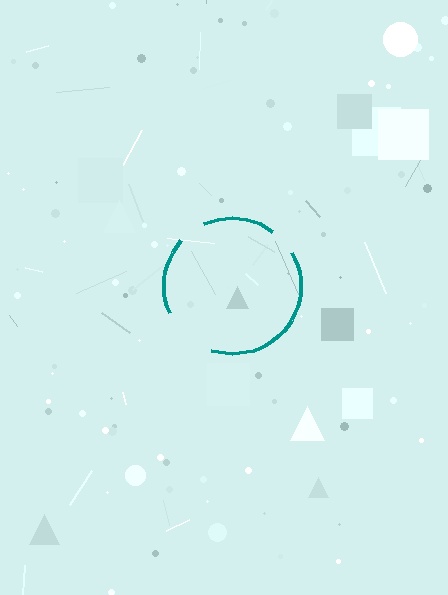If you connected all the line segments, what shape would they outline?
They would outline a circle.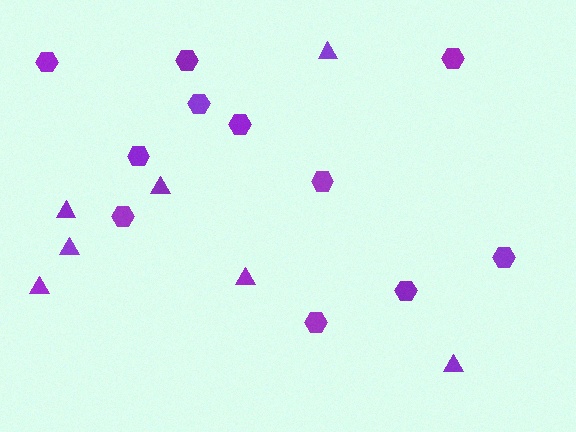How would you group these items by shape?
There are 2 groups: one group of hexagons (11) and one group of triangles (7).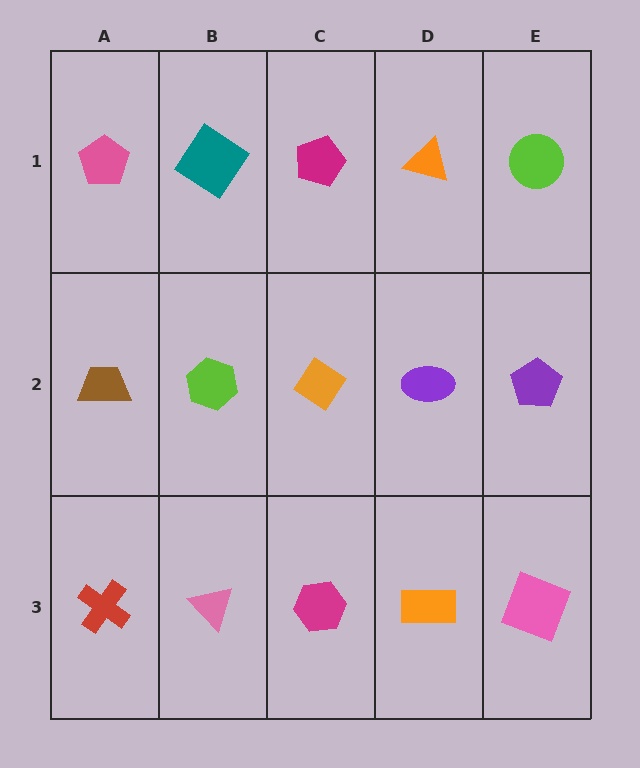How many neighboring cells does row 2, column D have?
4.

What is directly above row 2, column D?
An orange triangle.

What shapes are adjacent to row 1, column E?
A purple pentagon (row 2, column E), an orange triangle (row 1, column D).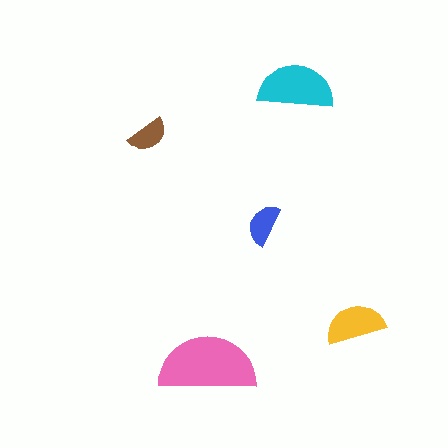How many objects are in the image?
There are 5 objects in the image.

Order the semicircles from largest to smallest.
the pink one, the cyan one, the yellow one, the blue one, the brown one.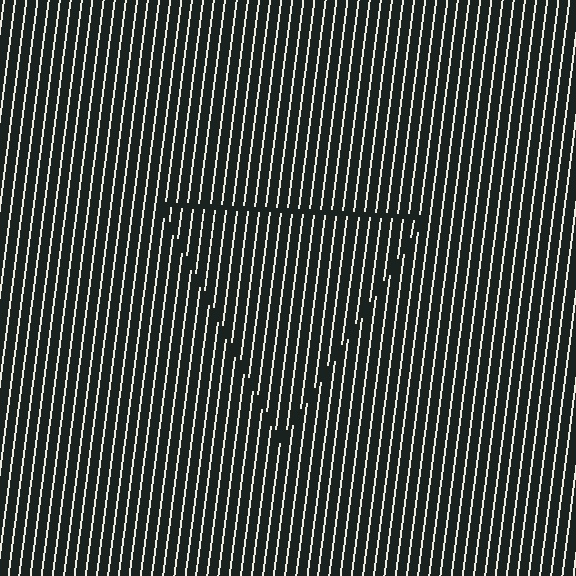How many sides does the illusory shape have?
3 sides — the line-ends trace a triangle.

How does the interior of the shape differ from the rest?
The interior of the shape contains the same grating, shifted by half a period — the contour is defined by the phase discontinuity where line-ends from the inner and outer gratings abut.